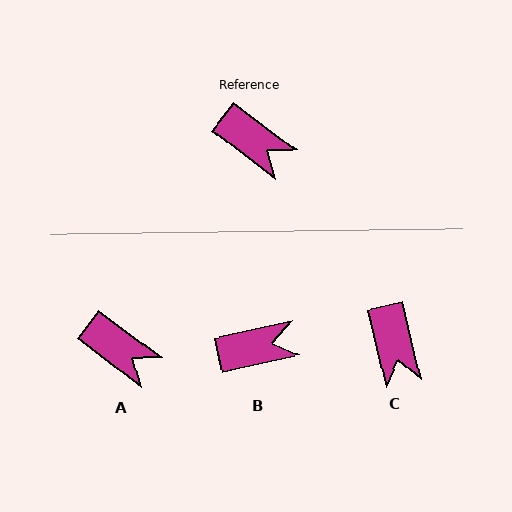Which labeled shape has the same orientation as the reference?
A.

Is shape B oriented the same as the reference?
No, it is off by about 50 degrees.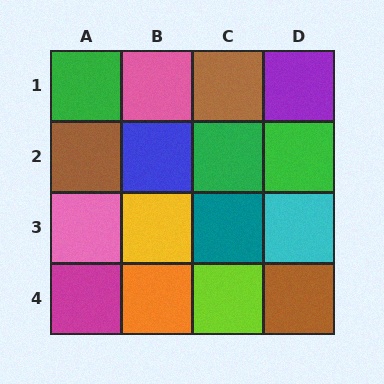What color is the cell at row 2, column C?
Green.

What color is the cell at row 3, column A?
Pink.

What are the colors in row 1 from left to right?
Green, pink, brown, purple.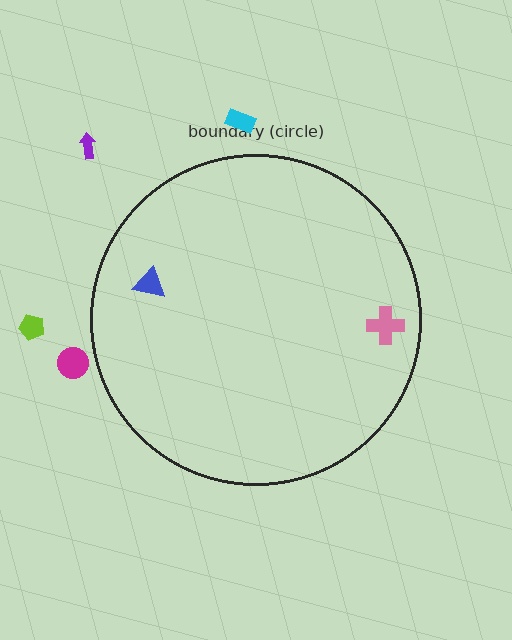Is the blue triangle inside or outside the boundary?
Inside.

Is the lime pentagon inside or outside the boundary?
Outside.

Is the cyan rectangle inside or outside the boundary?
Outside.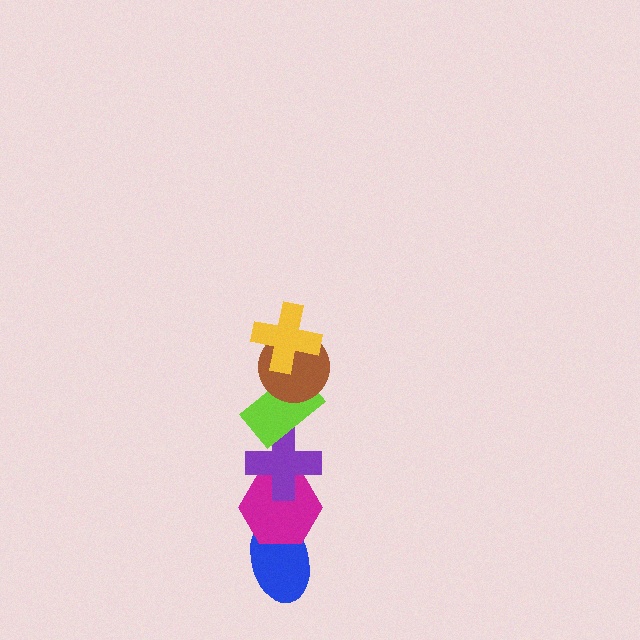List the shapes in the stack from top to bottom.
From top to bottom: the yellow cross, the brown circle, the lime rectangle, the purple cross, the magenta hexagon, the blue ellipse.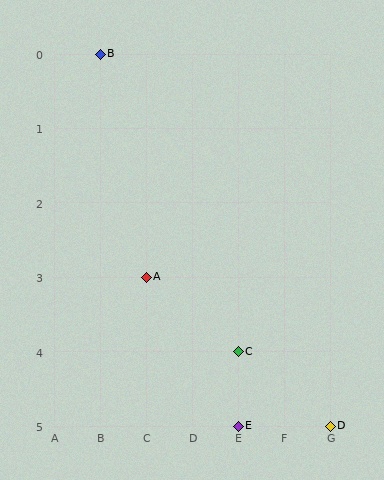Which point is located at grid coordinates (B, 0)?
Point B is at (B, 0).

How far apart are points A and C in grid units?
Points A and C are 2 columns and 1 row apart (about 2.2 grid units diagonally).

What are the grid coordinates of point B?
Point B is at grid coordinates (B, 0).